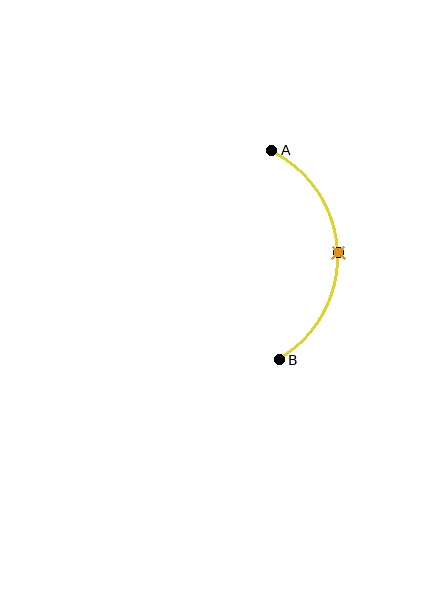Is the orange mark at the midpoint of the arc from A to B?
Yes. The orange mark lies on the arc at equal arc-length from both A and B — it is the arc midpoint.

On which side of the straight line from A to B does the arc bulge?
The arc bulges to the right of the straight line connecting A and B.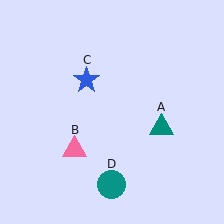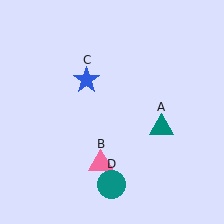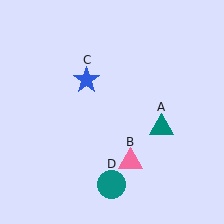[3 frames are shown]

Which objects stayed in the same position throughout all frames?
Teal triangle (object A) and blue star (object C) and teal circle (object D) remained stationary.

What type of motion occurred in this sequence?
The pink triangle (object B) rotated counterclockwise around the center of the scene.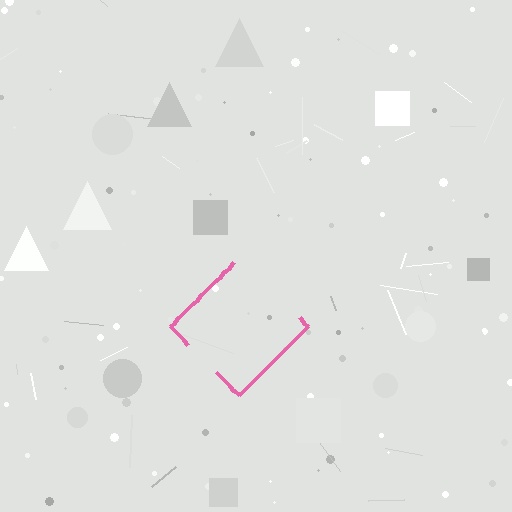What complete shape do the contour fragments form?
The contour fragments form a diamond.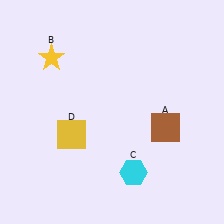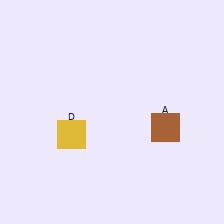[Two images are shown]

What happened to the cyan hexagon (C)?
The cyan hexagon (C) was removed in Image 2. It was in the bottom-right area of Image 1.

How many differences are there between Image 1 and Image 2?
There are 2 differences between the two images.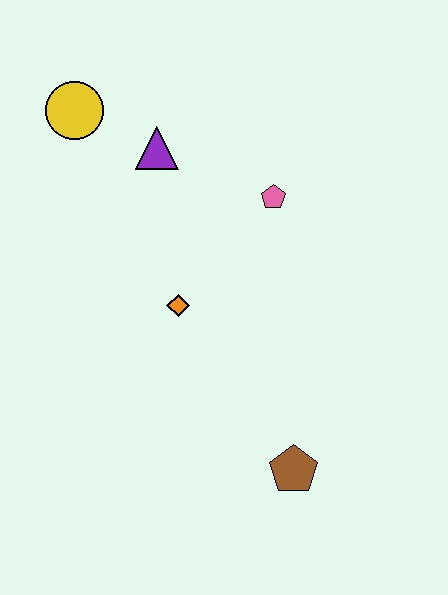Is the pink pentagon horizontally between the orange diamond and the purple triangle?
No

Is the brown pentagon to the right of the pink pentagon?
Yes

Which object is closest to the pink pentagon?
The purple triangle is closest to the pink pentagon.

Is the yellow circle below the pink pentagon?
No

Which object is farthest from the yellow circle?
The brown pentagon is farthest from the yellow circle.